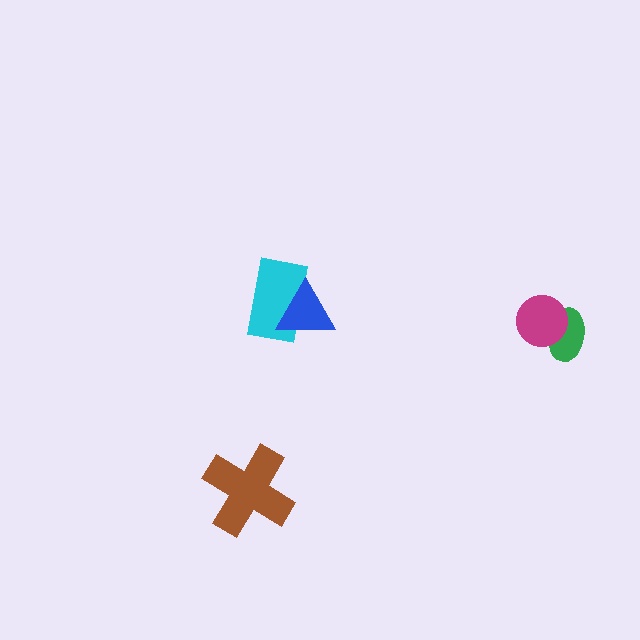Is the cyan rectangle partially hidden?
Yes, it is partially covered by another shape.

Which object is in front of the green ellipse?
The magenta circle is in front of the green ellipse.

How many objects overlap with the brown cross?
0 objects overlap with the brown cross.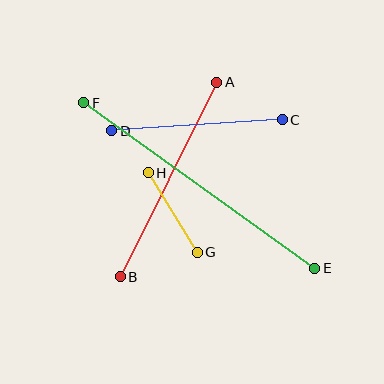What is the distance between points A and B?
The distance is approximately 217 pixels.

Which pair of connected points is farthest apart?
Points E and F are farthest apart.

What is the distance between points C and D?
The distance is approximately 171 pixels.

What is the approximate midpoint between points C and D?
The midpoint is at approximately (197, 125) pixels.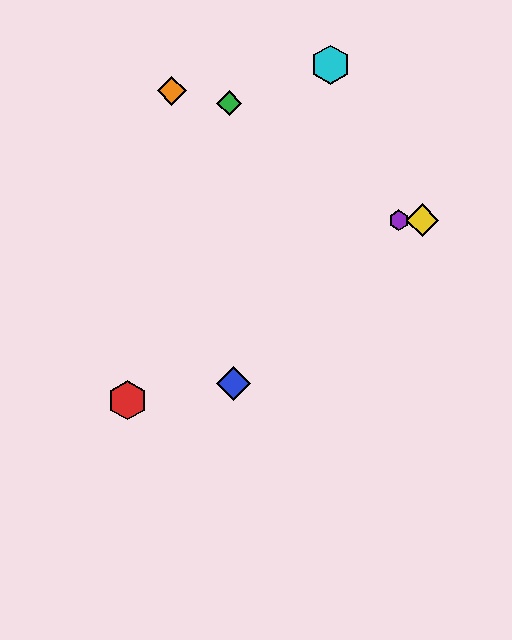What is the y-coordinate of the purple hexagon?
The purple hexagon is at y≈220.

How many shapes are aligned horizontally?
2 shapes (the yellow diamond, the purple hexagon) are aligned horizontally.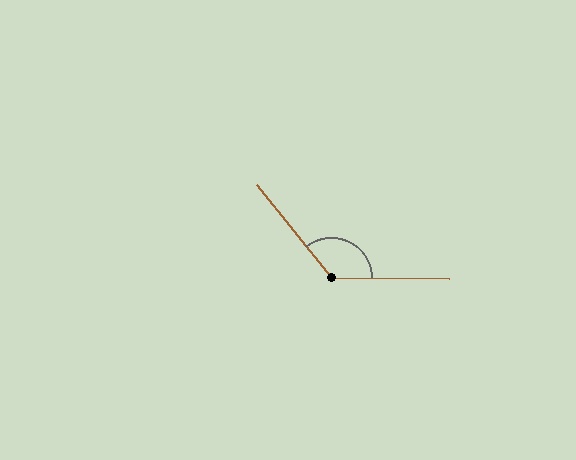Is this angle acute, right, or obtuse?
It is obtuse.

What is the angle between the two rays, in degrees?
Approximately 129 degrees.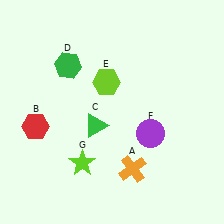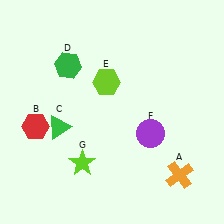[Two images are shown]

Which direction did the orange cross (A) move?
The orange cross (A) moved right.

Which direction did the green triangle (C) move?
The green triangle (C) moved left.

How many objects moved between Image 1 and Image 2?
2 objects moved between the two images.